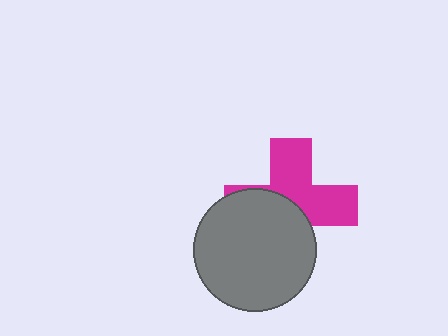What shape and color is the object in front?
The object in front is a gray circle.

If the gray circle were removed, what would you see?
You would see the complete magenta cross.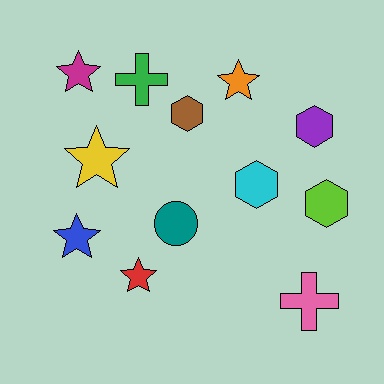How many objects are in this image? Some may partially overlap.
There are 12 objects.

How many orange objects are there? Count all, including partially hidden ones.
There is 1 orange object.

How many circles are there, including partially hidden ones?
There is 1 circle.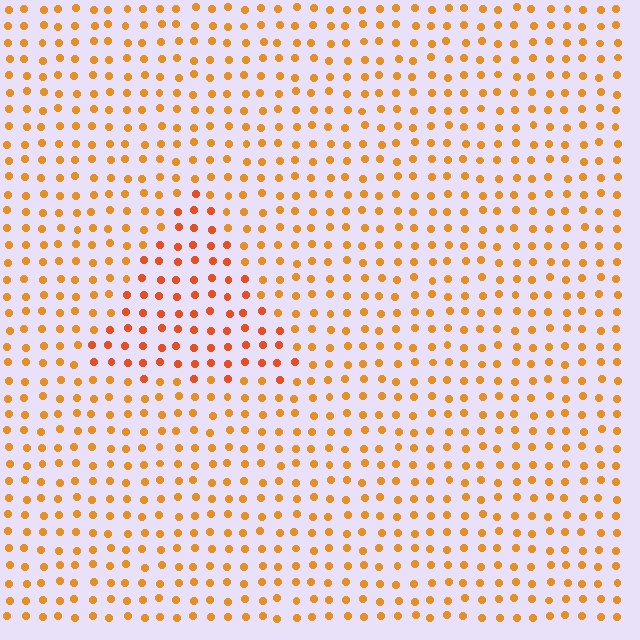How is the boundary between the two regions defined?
The boundary is defined purely by a slight shift in hue (about 20 degrees). Spacing, size, and orientation are identical on both sides.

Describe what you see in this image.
The image is filled with small orange elements in a uniform arrangement. A triangle-shaped region is visible where the elements are tinted to a slightly different hue, forming a subtle color boundary.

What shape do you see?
I see a triangle.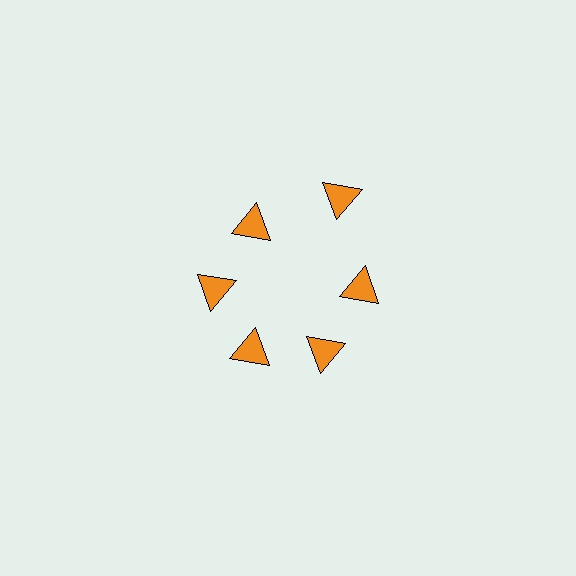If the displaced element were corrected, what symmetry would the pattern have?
It would have 6-fold rotational symmetry — the pattern would map onto itself every 60 degrees.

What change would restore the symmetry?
The symmetry would be restored by moving it inward, back onto the ring so that all 6 triangles sit at equal angles and equal distance from the center.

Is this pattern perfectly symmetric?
No. The 6 orange triangles are arranged in a ring, but one element near the 1 o'clock position is pushed outward from the center, breaking the 6-fold rotational symmetry.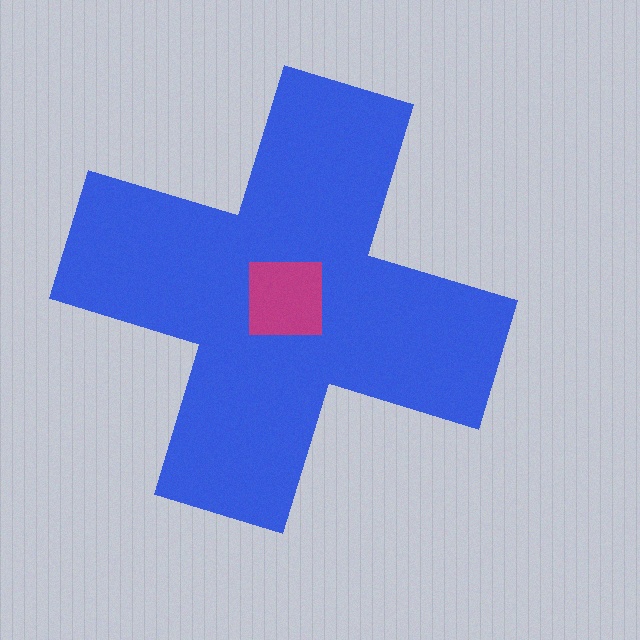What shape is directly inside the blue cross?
The magenta square.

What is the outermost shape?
The blue cross.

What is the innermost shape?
The magenta square.